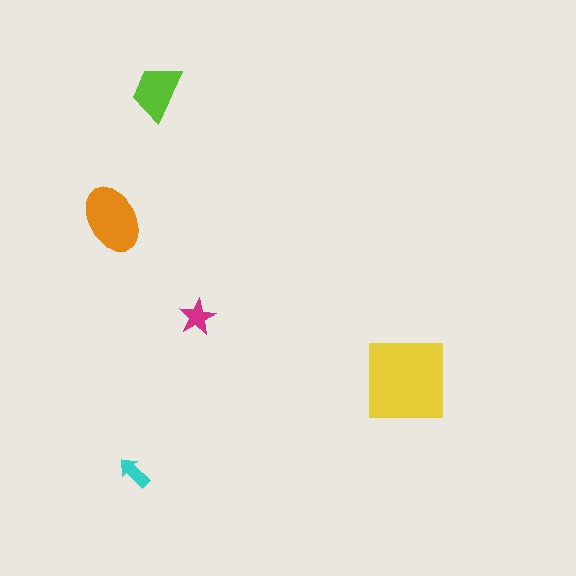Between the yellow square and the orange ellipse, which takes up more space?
The yellow square.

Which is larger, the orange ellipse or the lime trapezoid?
The orange ellipse.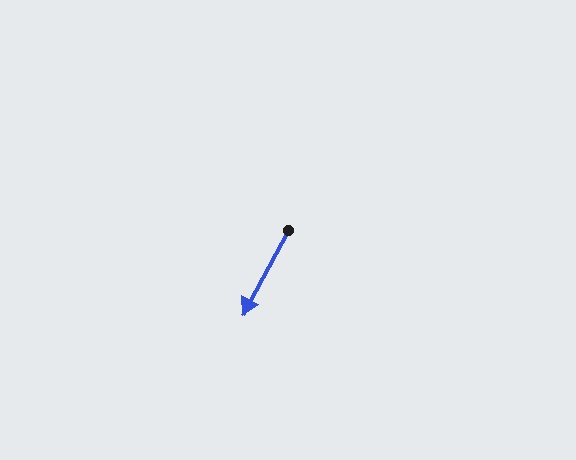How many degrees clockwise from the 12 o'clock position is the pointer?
Approximately 208 degrees.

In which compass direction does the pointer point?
Southwest.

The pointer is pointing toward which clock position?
Roughly 7 o'clock.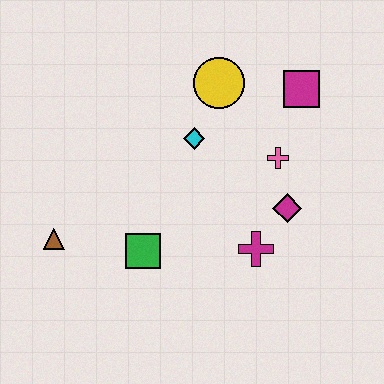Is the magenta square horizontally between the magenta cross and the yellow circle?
No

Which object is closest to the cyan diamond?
The yellow circle is closest to the cyan diamond.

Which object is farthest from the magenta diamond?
The brown triangle is farthest from the magenta diamond.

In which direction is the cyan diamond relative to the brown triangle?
The cyan diamond is to the right of the brown triangle.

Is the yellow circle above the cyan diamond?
Yes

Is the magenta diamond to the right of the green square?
Yes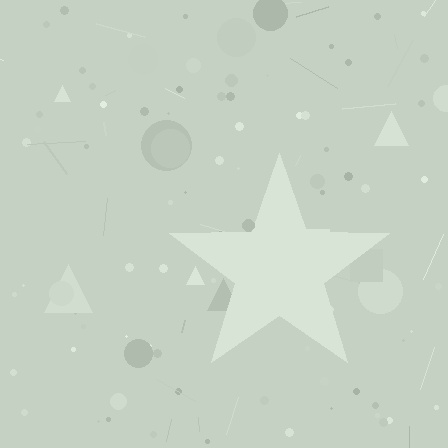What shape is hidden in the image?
A star is hidden in the image.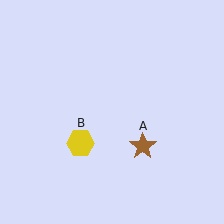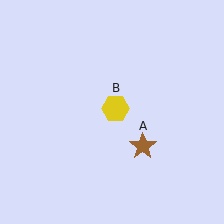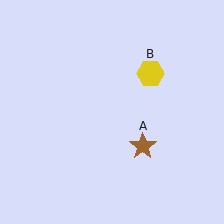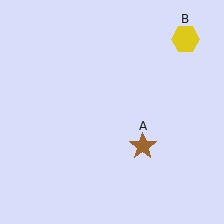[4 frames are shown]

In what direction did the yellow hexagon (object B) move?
The yellow hexagon (object B) moved up and to the right.